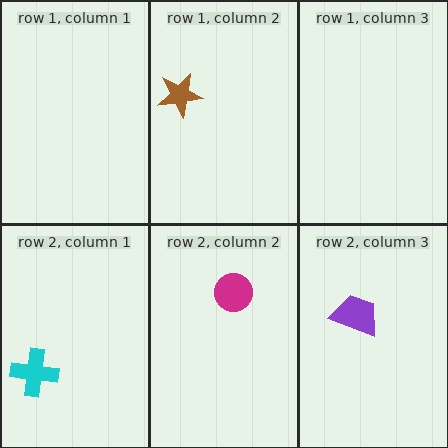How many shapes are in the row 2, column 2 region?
1.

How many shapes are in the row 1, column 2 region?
1.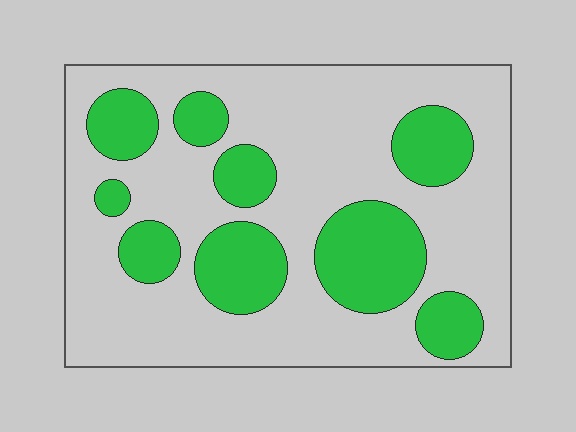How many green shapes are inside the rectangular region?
9.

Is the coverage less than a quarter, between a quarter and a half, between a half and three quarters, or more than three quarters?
Between a quarter and a half.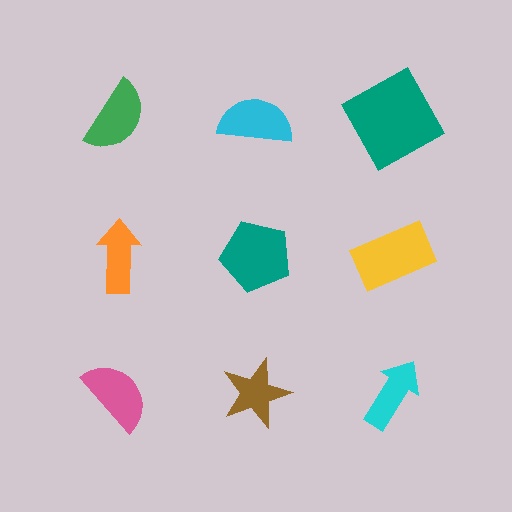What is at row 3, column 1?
A pink semicircle.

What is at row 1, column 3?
A teal square.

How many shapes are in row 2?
3 shapes.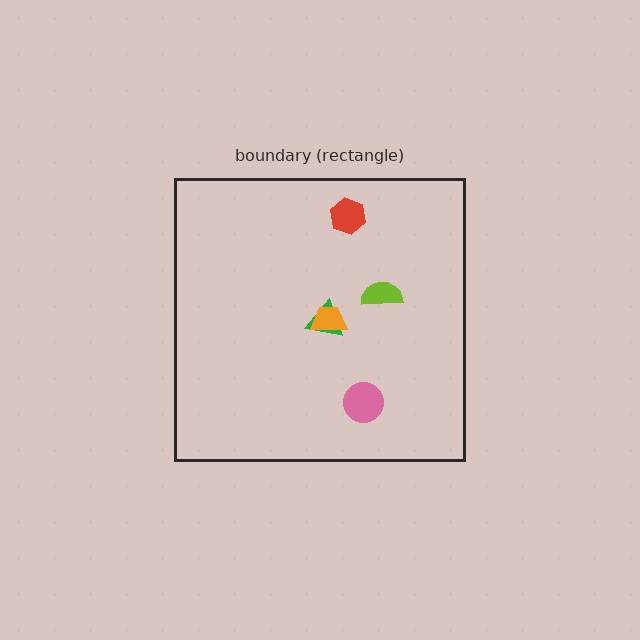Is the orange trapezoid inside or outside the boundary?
Inside.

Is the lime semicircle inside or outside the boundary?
Inside.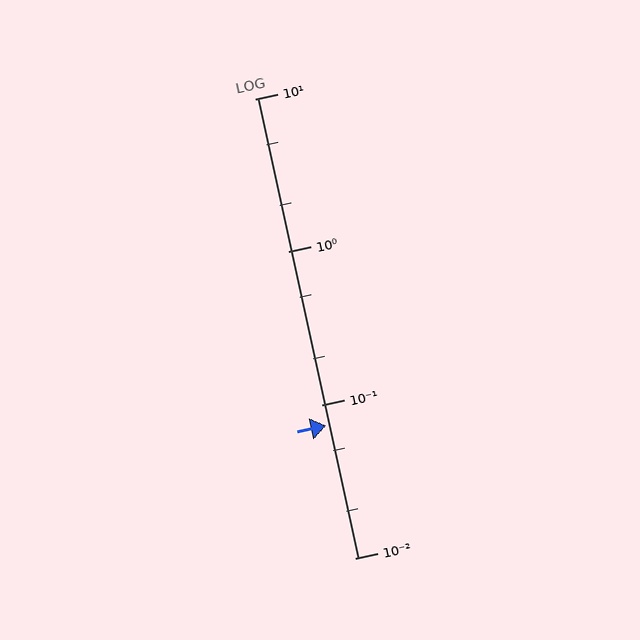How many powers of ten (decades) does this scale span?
The scale spans 3 decades, from 0.01 to 10.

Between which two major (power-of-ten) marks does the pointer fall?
The pointer is between 0.01 and 0.1.